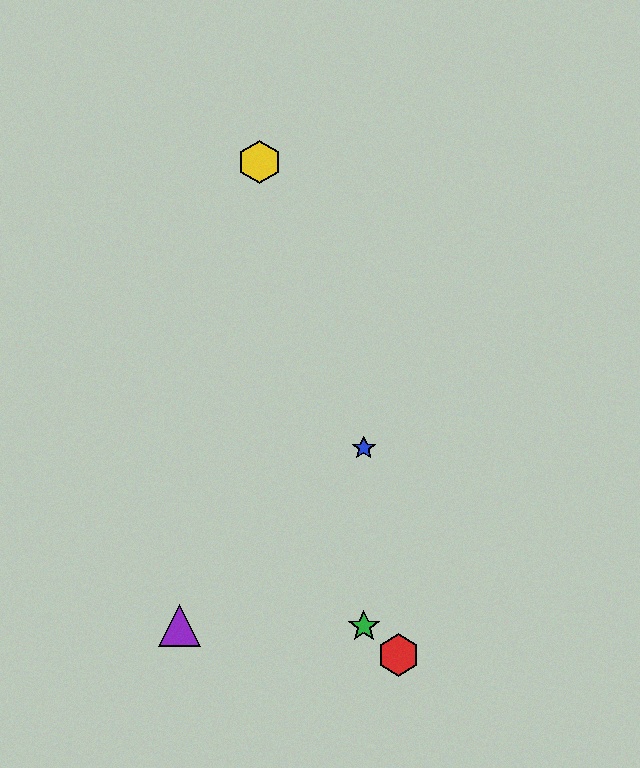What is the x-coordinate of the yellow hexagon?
The yellow hexagon is at x≈260.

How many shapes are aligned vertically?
2 shapes (the blue star, the green star) are aligned vertically.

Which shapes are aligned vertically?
The blue star, the green star are aligned vertically.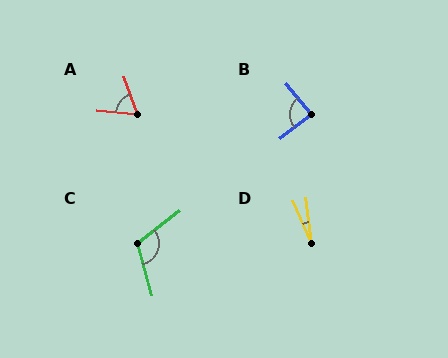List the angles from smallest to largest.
D (16°), A (64°), B (88°), C (113°).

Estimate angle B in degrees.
Approximately 88 degrees.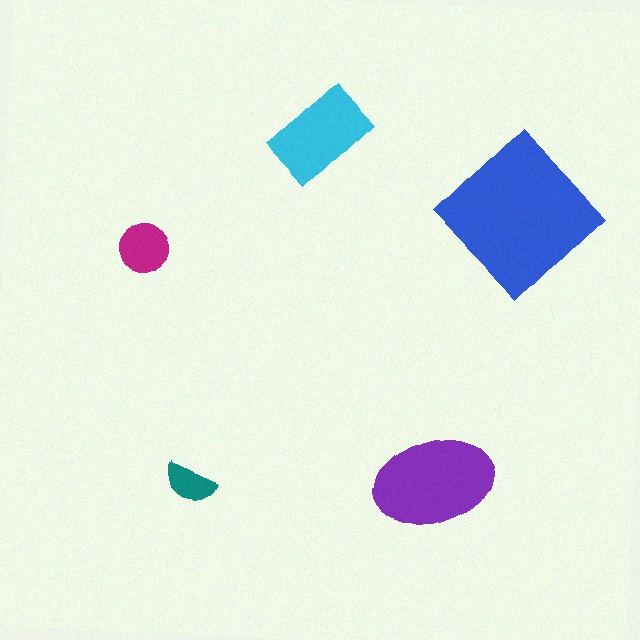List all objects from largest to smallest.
The blue diamond, the purple ellipse, the cyan rectangle, the magenta circle, the teal semicircle.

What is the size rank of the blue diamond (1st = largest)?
1st.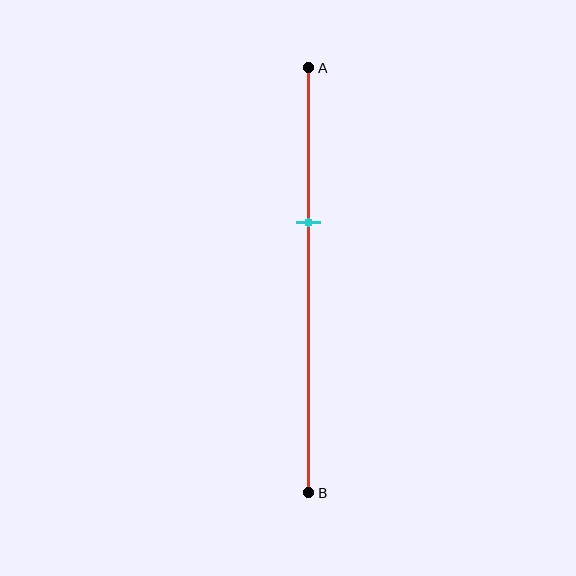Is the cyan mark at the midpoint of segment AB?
No, the mark is at about 35% from A, not at the 50% midpoint.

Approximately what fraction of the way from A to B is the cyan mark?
The cyan mark is approximately 35% of the way from A to B.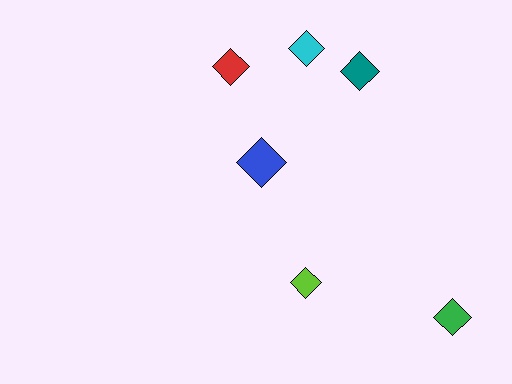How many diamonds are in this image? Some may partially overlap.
There are 6 diamonds.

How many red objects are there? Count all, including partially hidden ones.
There is 1 red object.